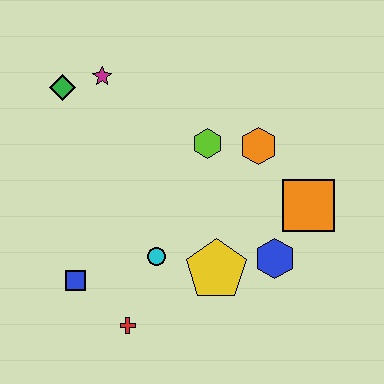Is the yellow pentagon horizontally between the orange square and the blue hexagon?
No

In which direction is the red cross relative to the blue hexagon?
The red cross is to the left of the blue hexagon.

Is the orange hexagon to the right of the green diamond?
Yes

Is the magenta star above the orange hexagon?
Yes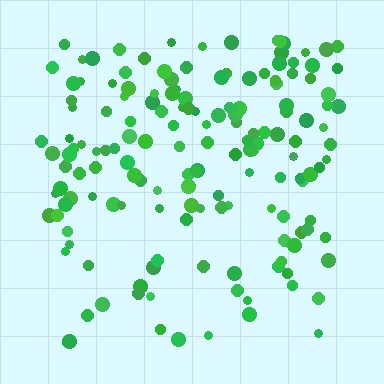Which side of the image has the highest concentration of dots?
The top.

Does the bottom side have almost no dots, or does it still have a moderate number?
Still a moderate number, just noticeably fewer than the top.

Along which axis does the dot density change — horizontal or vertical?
Vertical.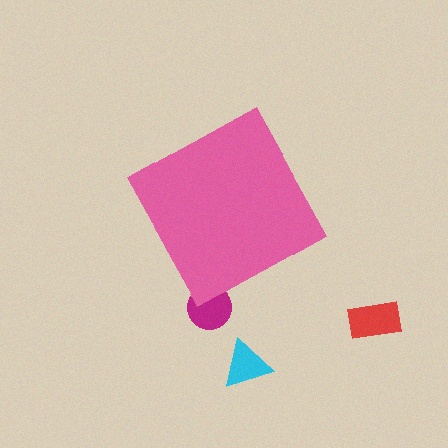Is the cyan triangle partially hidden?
No, the cyan triangle is fully visible.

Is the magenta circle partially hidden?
Yes, the magenta circle is partially hidden behind the pink diamond.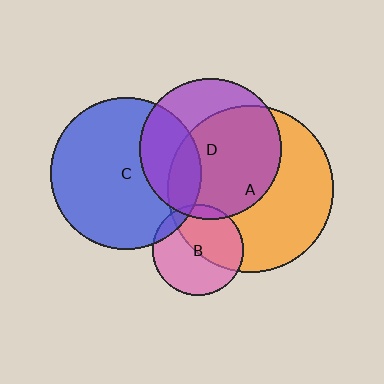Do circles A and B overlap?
Yes.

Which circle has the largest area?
Circle A (orange).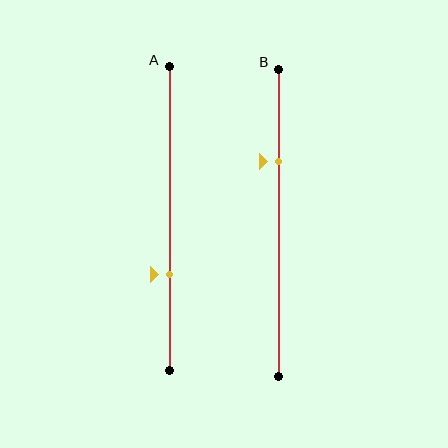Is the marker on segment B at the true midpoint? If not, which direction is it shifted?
No, the marker on segment B is shifted upward by about 20% of the segment length.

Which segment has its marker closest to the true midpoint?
Segment A has its marker closest to the true midpoint.